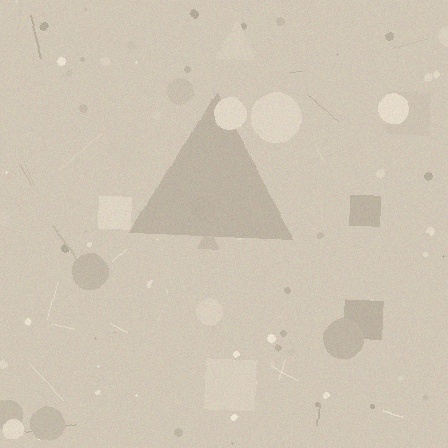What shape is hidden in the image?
A triangle is hidden in the image.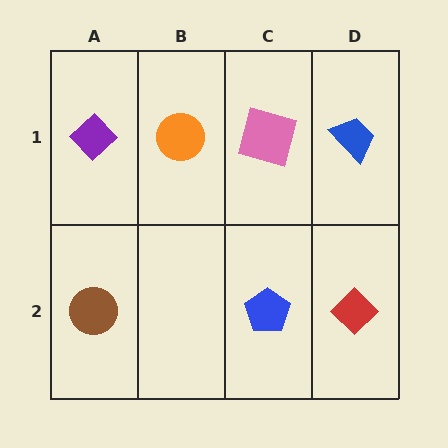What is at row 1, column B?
An orange circle.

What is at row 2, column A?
A brown circle.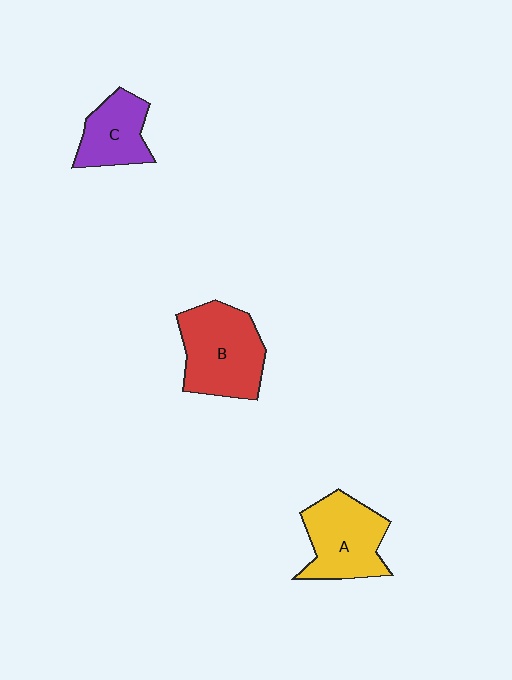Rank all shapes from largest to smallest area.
From largest to smallest: B (red), A (yellow), C (purple).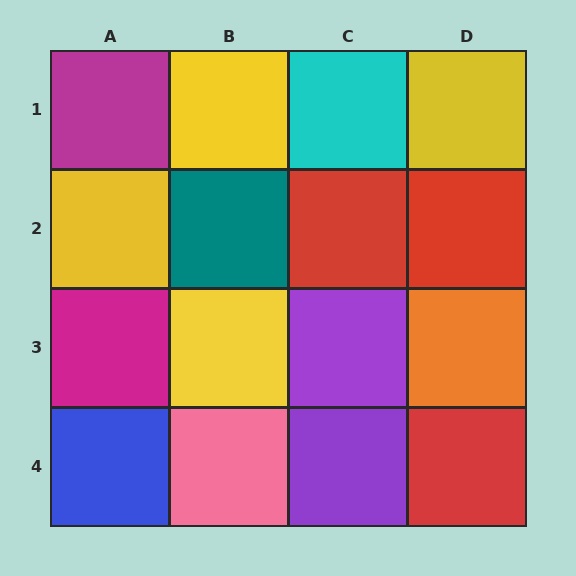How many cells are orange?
1 cell is orange.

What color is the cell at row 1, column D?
Yellow.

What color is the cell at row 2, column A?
Yellow.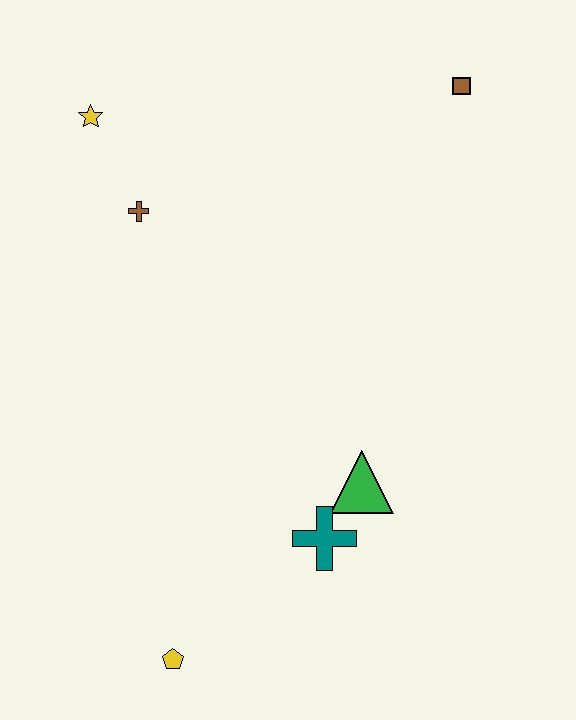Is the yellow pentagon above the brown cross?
No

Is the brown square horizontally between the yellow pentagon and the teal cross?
No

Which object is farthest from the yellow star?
The yellow pentagon is farthest from the yellow star.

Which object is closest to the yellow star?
The brown cross is closest to the yellow star.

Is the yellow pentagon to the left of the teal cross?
Yes